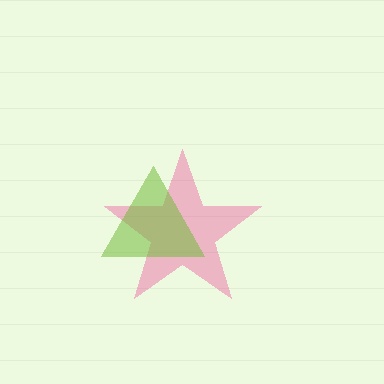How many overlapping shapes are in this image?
There are 2 overlapping shapes in the image.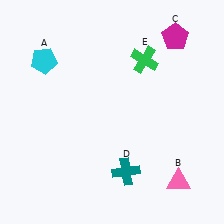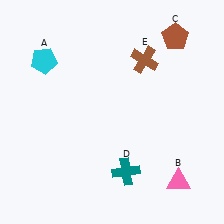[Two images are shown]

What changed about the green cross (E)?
In Image 1, E is green. In Image 2, it changed to brown.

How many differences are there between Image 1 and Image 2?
There are 2 differences between the two images.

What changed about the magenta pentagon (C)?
In Image 1, C is magenta. In Image 2, it changed to brown.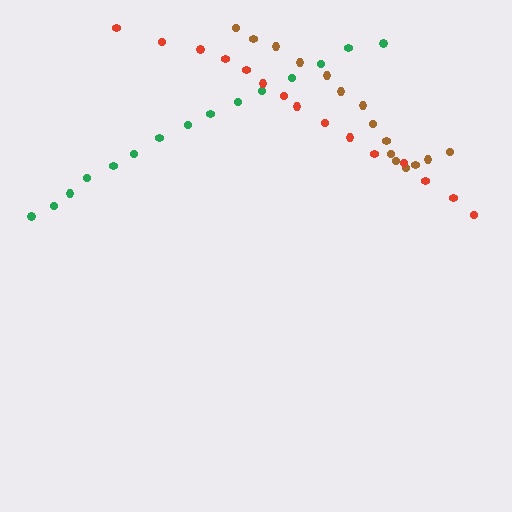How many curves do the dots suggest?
There are 3 distinct paths.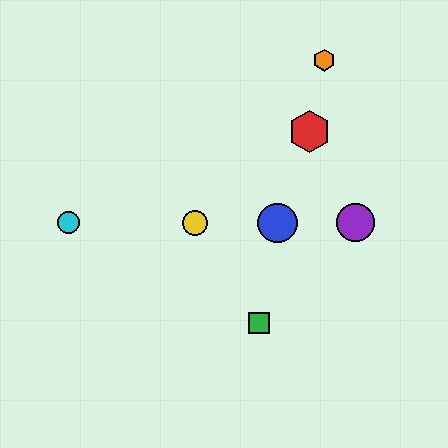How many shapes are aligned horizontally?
4 shapes (the blue circle, the yellow circle, the purple circle, the cyan circle) are aligned horizontally.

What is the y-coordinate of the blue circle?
The blue circle is at y≈223.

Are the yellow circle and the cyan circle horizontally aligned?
Yes, both are at y≈223.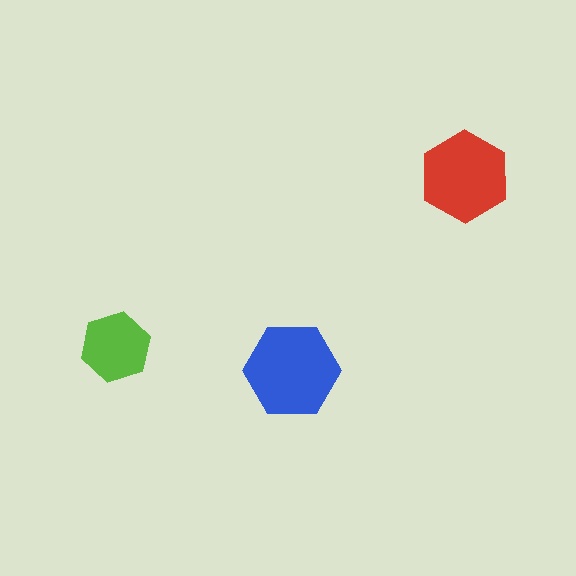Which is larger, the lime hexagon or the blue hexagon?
The blue one.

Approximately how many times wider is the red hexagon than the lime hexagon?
About 1.5 times wider.